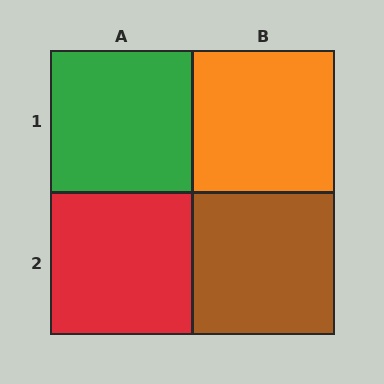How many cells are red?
1 cell is red.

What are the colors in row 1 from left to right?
Green, orange.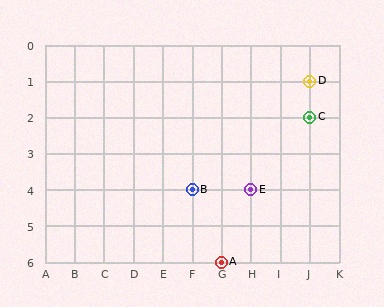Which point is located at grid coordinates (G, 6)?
Point A is at (G, 6).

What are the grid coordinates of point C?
Point C is at grid coordinates (J, 2).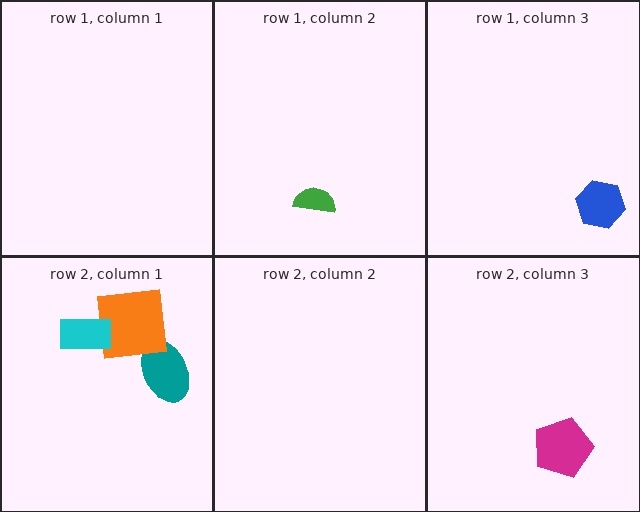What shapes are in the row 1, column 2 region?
The green semicircle.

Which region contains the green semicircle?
The row 1, column 2 region.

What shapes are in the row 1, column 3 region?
The blue hexagon.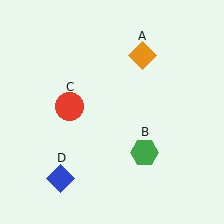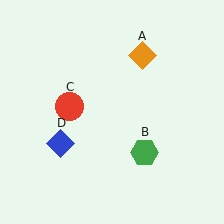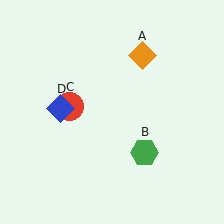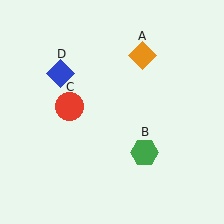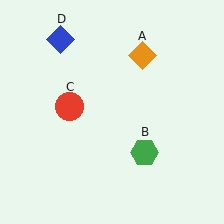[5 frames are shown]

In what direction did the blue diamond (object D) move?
The blue diamond (object D) moved up.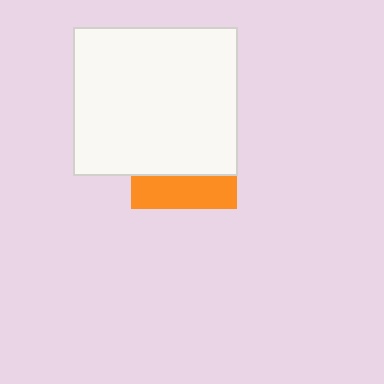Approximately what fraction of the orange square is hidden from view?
Roughly 68% of the orange square is hidden behind the white rectangle.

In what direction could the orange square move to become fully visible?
The orange square could move down. That would shift it out from behind the white rectangle entirely.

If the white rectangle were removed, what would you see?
You would see the complete orange square.